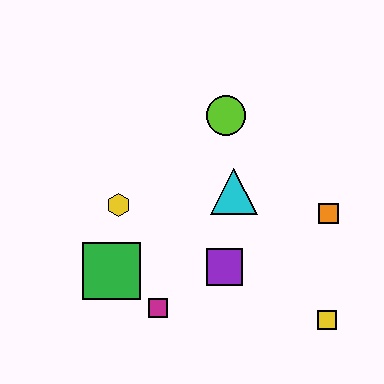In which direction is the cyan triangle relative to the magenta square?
The cyan triangle is above the magenta square.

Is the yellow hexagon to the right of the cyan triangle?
No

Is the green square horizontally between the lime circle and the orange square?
No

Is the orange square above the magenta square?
Yes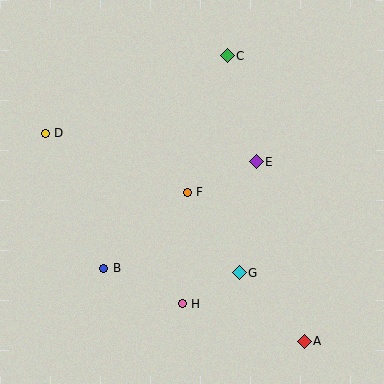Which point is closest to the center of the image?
Point F at (187, 192) is closest to the center.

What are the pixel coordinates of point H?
Point H is at (182, 304).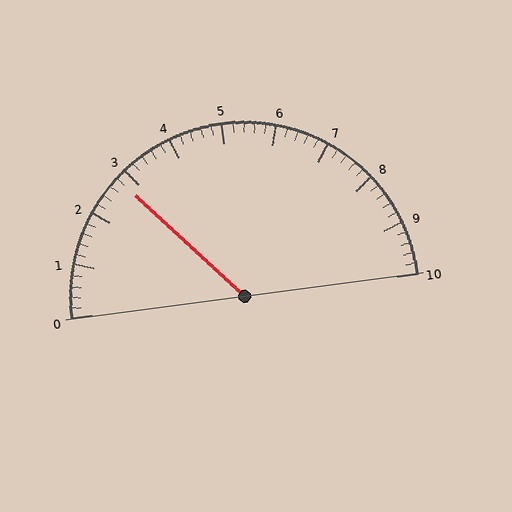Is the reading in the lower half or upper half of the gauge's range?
The reading is in the lower half of the range (0 to 10).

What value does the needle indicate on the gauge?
The needle indicates approximately 2.8.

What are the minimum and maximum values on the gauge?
The gauge ranges from 0 to 10.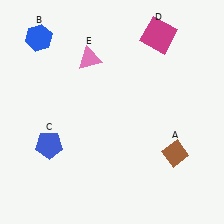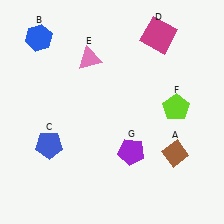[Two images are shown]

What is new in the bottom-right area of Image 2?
A purple pentagon (G) was added in the bottom-right area of Image 2.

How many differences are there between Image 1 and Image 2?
There are 2 differences between the two images.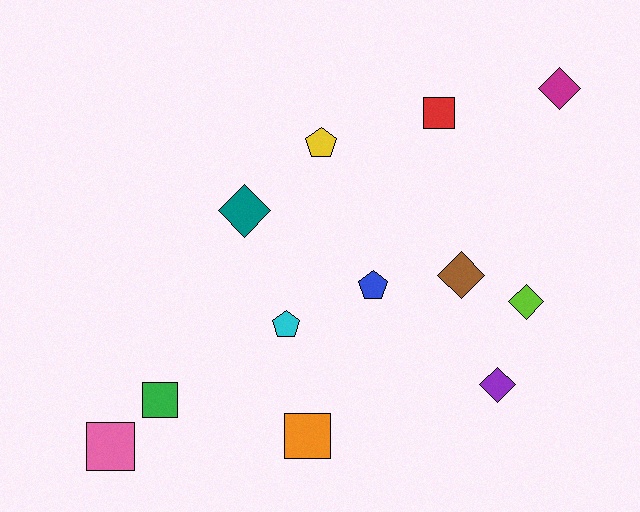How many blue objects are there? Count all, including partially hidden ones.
There is 1 blue object.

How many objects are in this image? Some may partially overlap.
There are 12 objects.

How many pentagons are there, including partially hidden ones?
There are 3 pentagons.